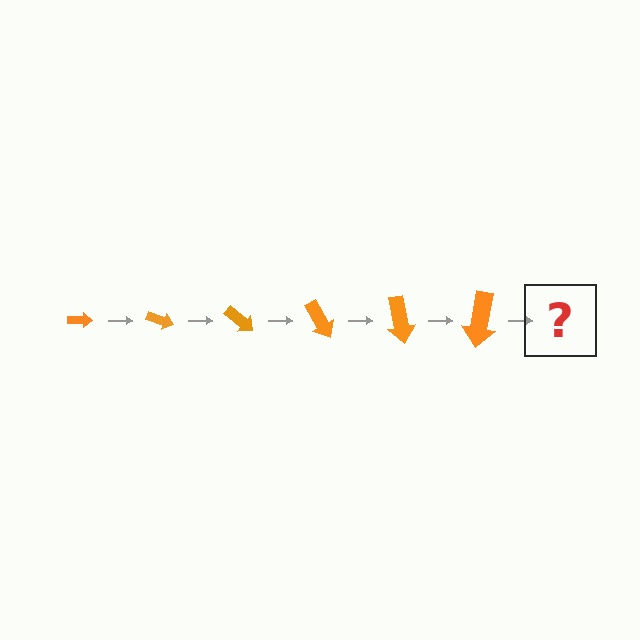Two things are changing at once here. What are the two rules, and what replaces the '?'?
The two rules are that the arrow grows larger each step and it rotates 20 degrees each step. The '?' should be an arrow, larger than the previous one and rotated 120 degrees from the start.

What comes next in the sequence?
The next element should be an arrow, larger than the previous one and rotated 120 degrees from the start.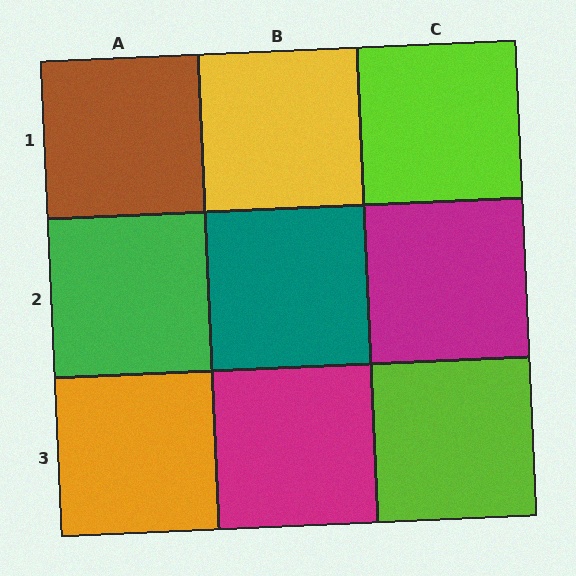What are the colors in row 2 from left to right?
Green, teal, magenta.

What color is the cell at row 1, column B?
Yellow.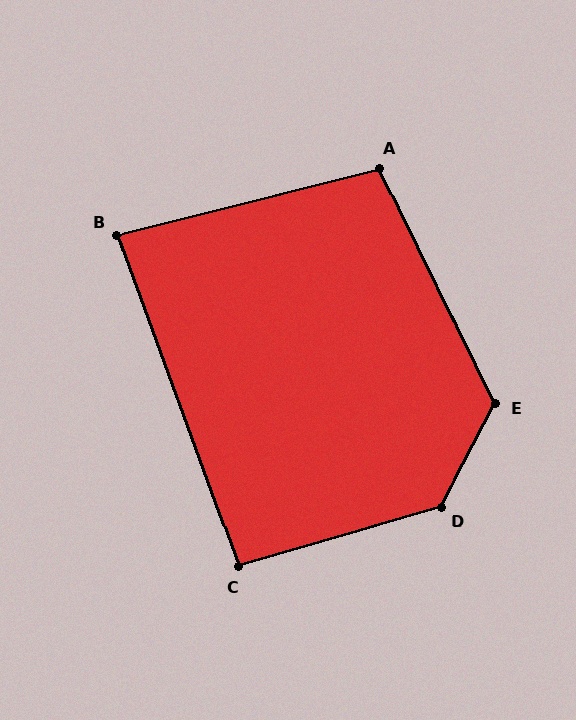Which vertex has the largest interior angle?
D, at approximately 134 degrees.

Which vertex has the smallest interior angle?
B, at approximately 84 degrees.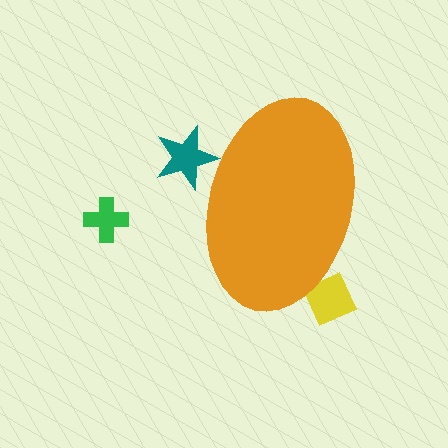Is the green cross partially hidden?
No, the green cross is fully visible.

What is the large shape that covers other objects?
An orange ellipse.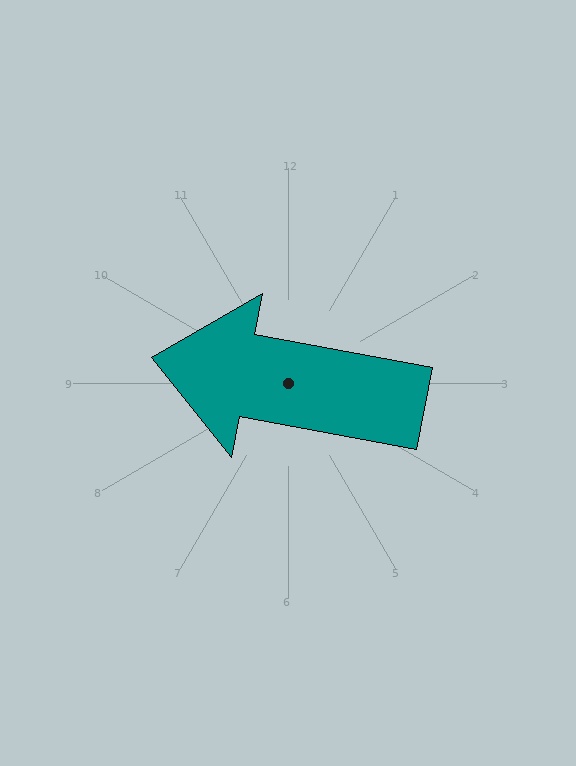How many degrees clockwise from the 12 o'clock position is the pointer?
Approximately 281 degrees.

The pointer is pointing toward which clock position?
Roughly 9 o'clock.